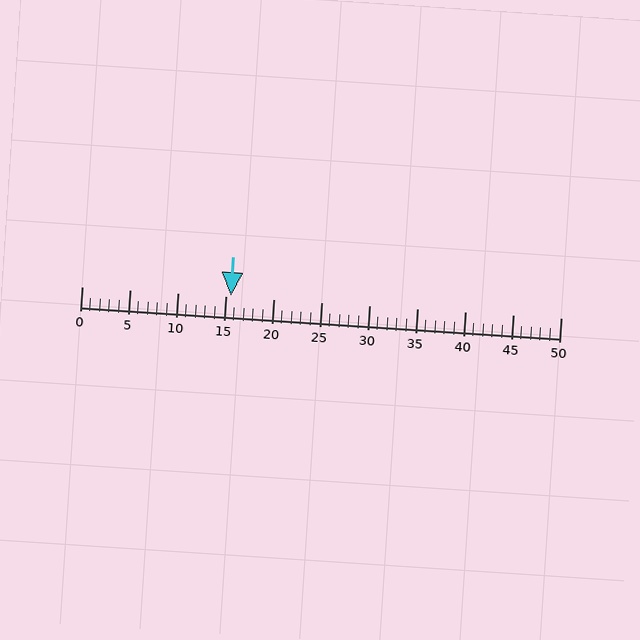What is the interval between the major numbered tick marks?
The major tick marks are spaced 5 units apart.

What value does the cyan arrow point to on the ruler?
The cyan arrow points to approximately 16.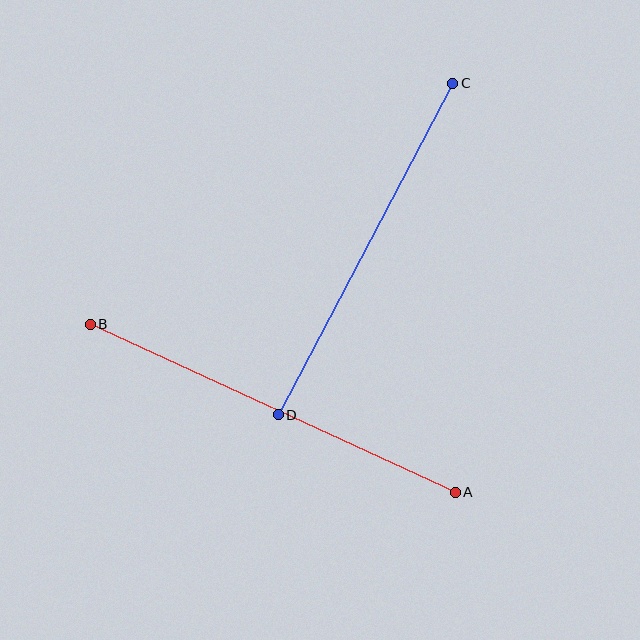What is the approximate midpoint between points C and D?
The midpoint is at approximately (365, 249) pixels.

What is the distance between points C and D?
The distance is approximately 375 pixels.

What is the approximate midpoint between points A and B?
The midpoint is at approximately (273, 408) pixels.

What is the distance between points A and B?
The distance is approximately 402 pixels.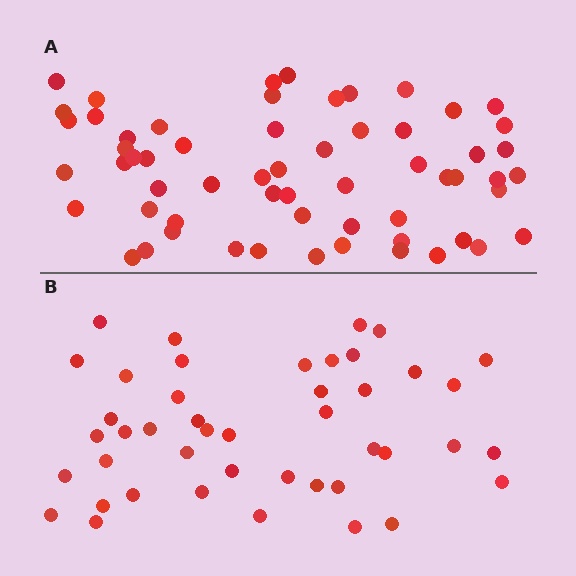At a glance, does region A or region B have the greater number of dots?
Region A (the top region) has more dots.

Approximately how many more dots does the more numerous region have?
Region A has approximately 15 more dots than region B.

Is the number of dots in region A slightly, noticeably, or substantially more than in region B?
Region A has noticeably more, but not dramatically so. The ratio is roughly 1.4 to 1.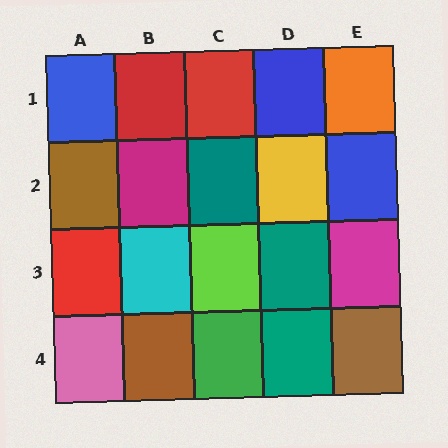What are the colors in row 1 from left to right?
Blue, red, red, blue, orange.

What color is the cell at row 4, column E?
Brown.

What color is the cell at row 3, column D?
Teal.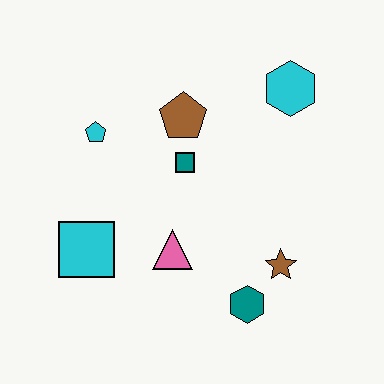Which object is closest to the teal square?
The brown pentagon is closest to the teal square.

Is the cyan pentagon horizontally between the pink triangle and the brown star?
No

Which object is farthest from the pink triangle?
The cyan hexagon is farthest from the pink triangle.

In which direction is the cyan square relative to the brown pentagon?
The cyan square is below the brown pentagon.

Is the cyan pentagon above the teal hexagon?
Yes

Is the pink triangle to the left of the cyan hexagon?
Yes